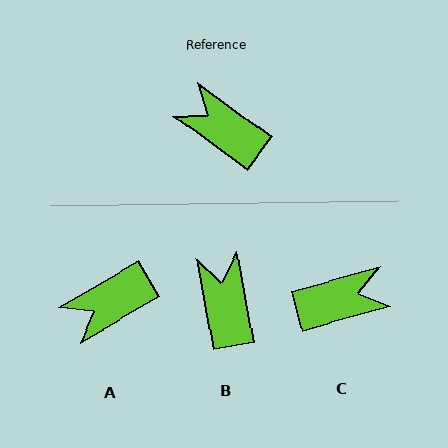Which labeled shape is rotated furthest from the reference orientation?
C, about 129 degrees away.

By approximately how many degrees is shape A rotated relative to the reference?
Approximately 67 degrees counter-clockwise.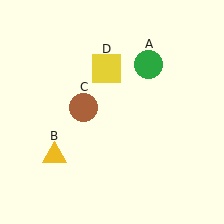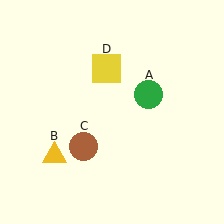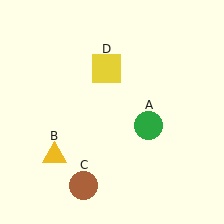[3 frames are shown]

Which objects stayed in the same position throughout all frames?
Yellow triangle (object B) and yellow square (object D) remained stationary.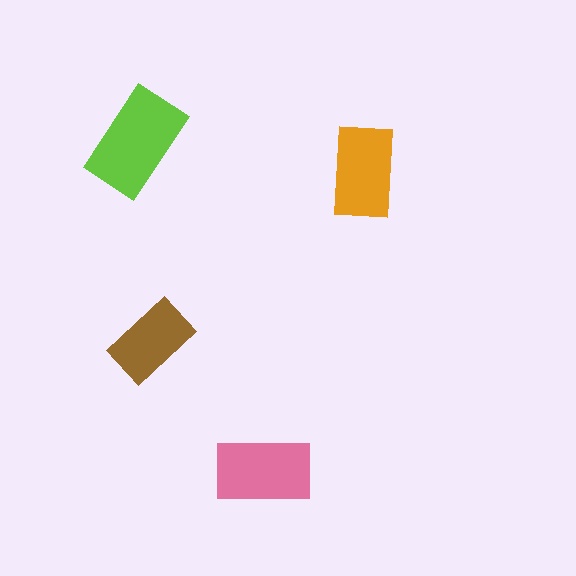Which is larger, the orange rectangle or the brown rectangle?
The orange one.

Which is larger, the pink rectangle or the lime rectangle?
The lime one.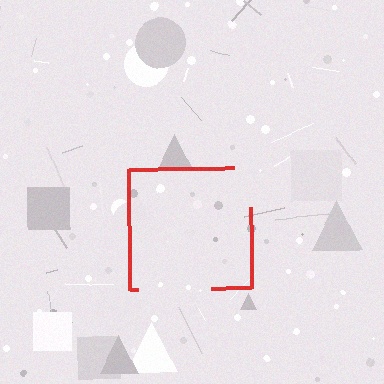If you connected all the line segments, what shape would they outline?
They would outline a square.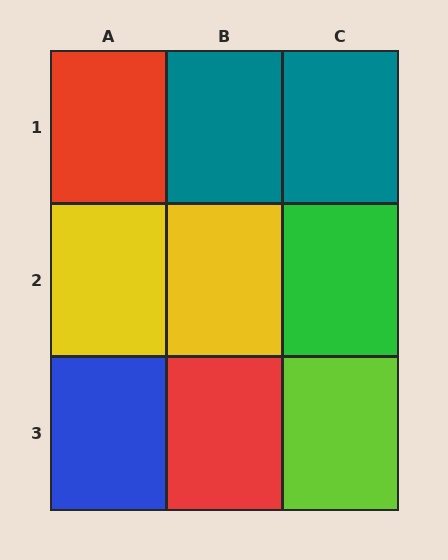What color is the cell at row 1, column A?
Red.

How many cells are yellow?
2 cells are yellow.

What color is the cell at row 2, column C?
Green.